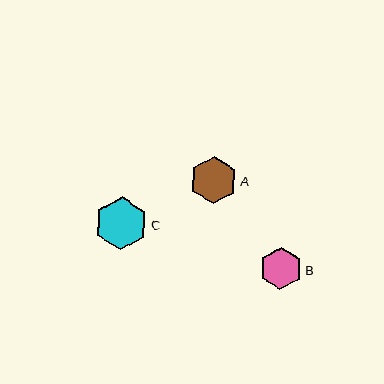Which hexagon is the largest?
Hexagon C is the largest with a size of approximately 53 pixels.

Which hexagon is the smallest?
Hexagon B is the smallest with a size of approximately 42 pixels.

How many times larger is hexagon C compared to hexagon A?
Hexagon C is approximately 1.1 times the size of hexagon A.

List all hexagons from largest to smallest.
From largest to smallest: C, A, B.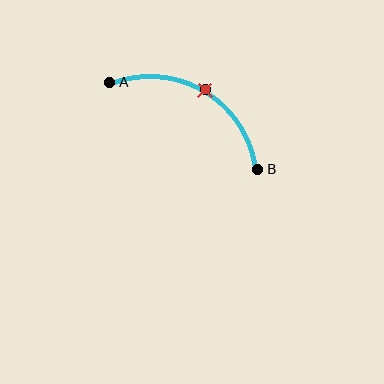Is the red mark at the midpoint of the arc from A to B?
Yes. The red mark lies on the arc at equal arc-length from both A and B — it is the arc midpoint.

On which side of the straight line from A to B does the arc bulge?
The arc bulges above the straight line connecting A and B.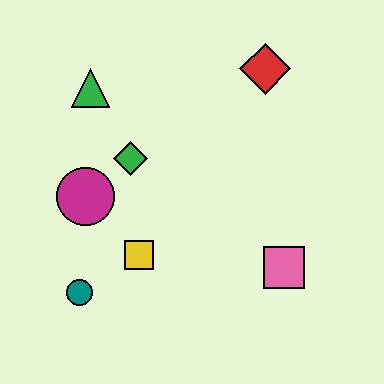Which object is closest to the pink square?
The yellow square is closest to the pink square.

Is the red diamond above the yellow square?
Yes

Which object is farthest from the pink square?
The green triangle is farthest from the pink square.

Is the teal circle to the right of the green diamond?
No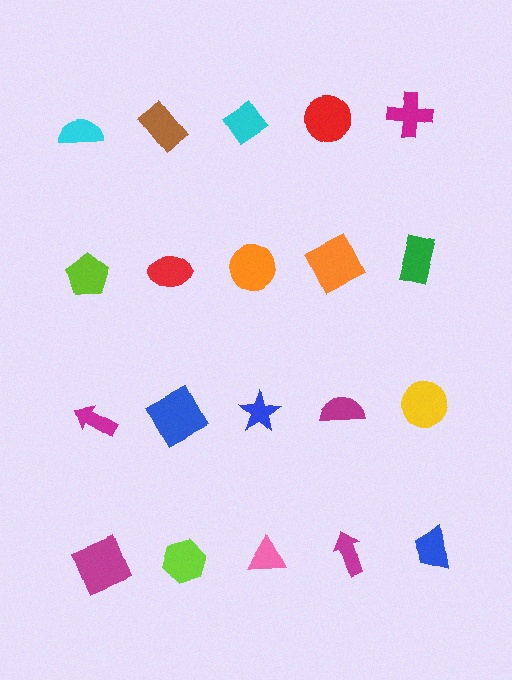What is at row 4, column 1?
A magenta square.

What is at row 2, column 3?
An orange circle.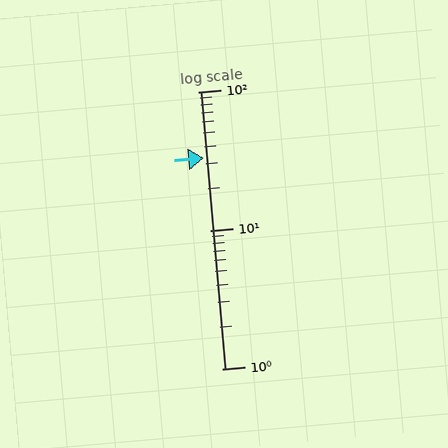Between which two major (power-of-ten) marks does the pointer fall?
The pointer is between 10 and 100.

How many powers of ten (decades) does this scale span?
The scale spans 2 decades, from 1 to 100.